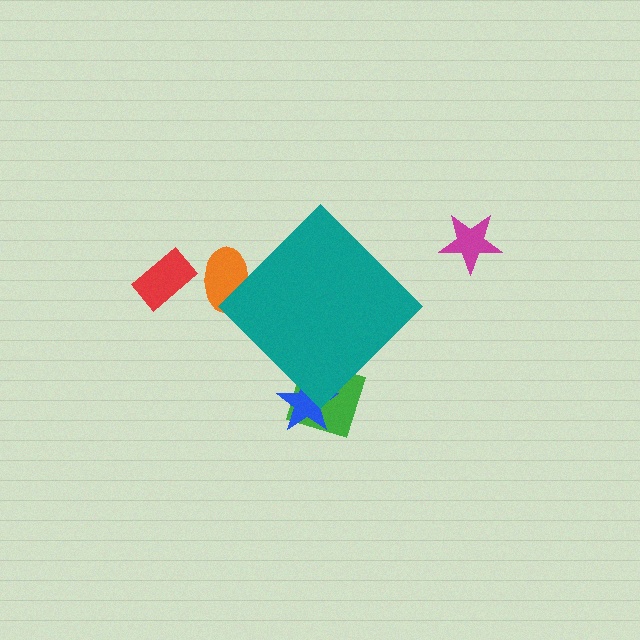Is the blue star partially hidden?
Yes, the blue star is partially hidden behind the teal diamond.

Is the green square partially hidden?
Yes, the green square is partially hidden behind the teal diamond.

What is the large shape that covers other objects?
A teal diamond.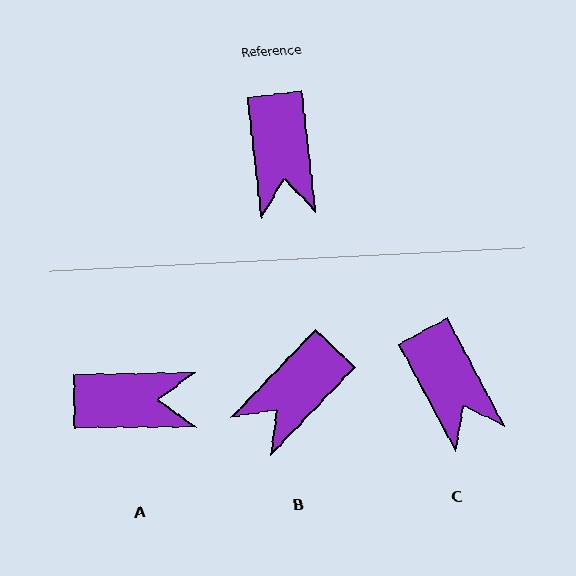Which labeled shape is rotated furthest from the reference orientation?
A, about 84 degrees away.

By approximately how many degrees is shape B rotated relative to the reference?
Approximately 50 degrees clockwise.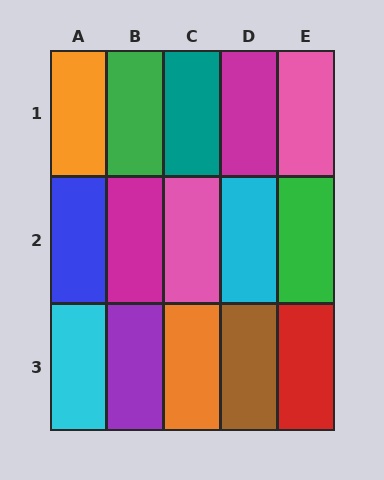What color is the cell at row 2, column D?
Cyan.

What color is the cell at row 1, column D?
Magenta.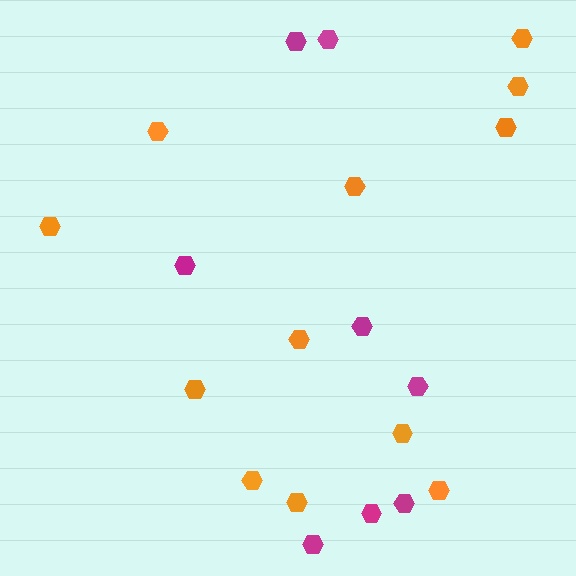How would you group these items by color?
There are 2 groups: one group of orange hexagons (12) and one group of magenta hexagons (8).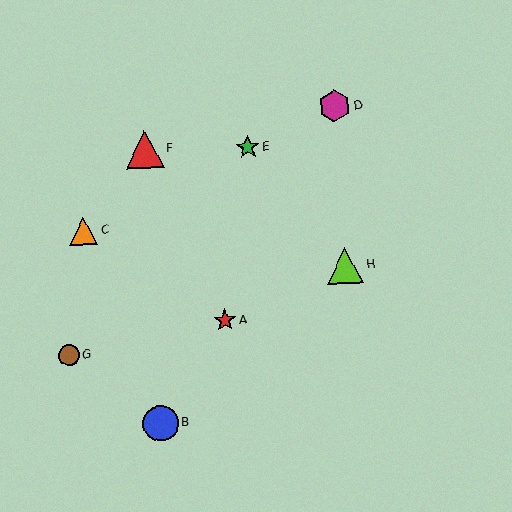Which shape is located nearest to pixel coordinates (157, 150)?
The red triangle (labeled F) at (145, 149) is nearest to that location.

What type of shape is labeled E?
Shape E is a green star.